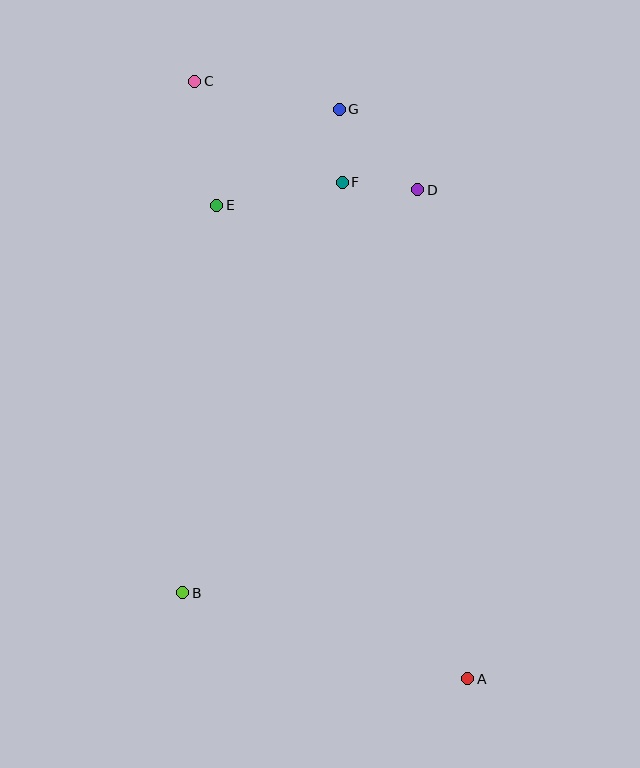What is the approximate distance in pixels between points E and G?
The distance between E and G is approximately 155 pixels.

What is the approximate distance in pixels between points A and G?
The distance between A and G is approximately 584 pixels.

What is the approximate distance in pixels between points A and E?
The distance between A and E is approximately 536 pixels.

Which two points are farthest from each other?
Points A and C are farthest from each other.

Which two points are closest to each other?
Points F and G are closest to each other.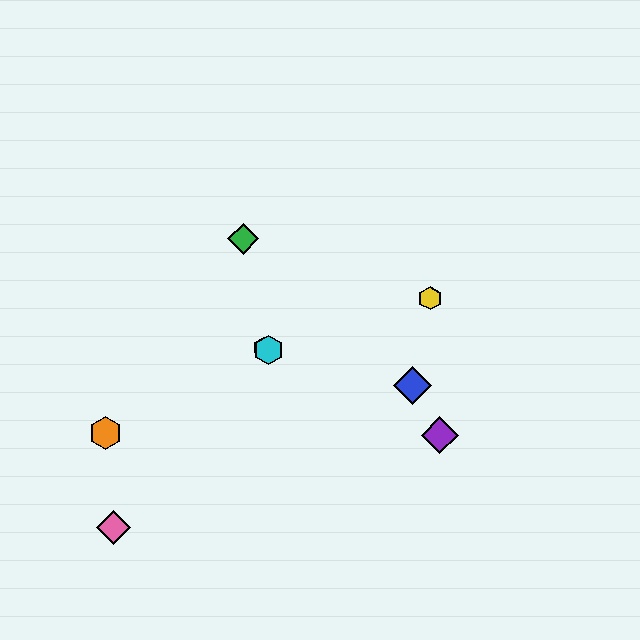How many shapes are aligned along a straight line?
3 shapes (the red hexagon, the purple diamond, the cyan hexagon) are aligned along a straight line.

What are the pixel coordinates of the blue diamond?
The blue diamond is at (412, 386).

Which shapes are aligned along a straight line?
The red hexagon, the purple diamond, the cyan hexagon are aligned along a straight line.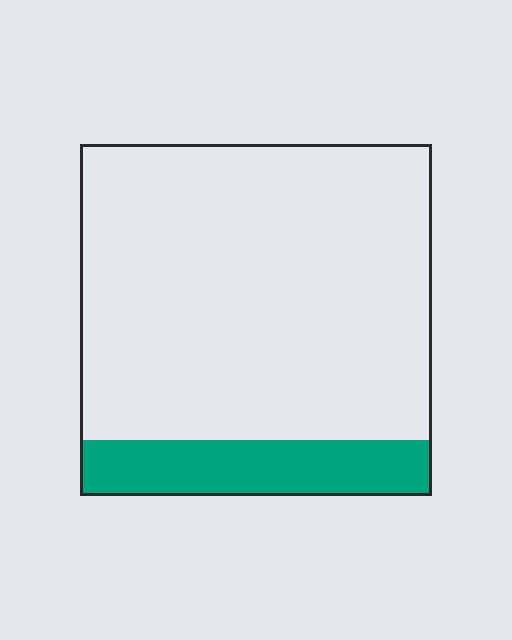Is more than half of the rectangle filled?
No.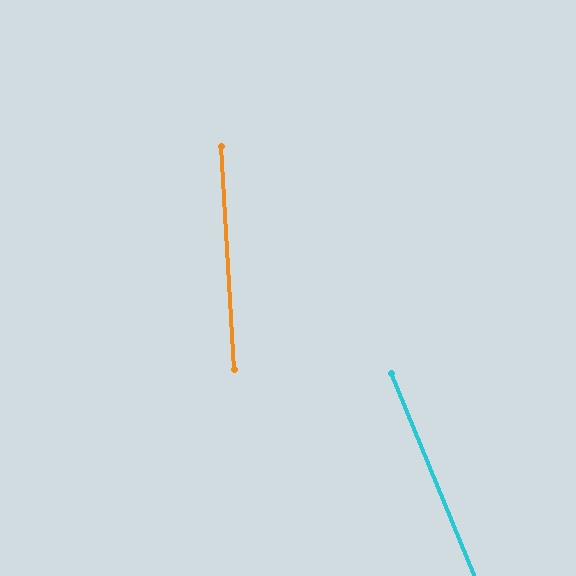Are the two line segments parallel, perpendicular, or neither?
Neither parallel nor perpendicular — they differ by about 19°.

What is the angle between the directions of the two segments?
Approximately 19 degrees.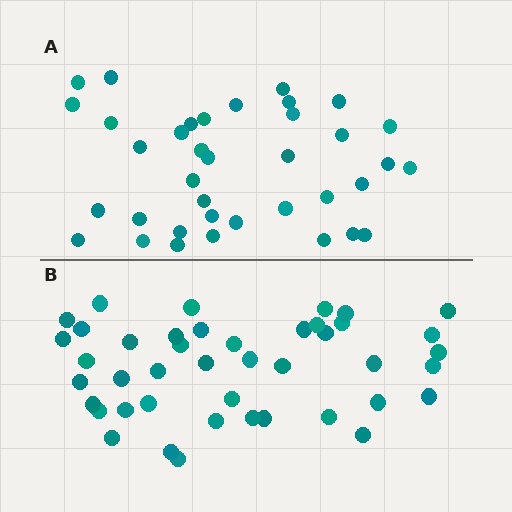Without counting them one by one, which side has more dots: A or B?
Region B (the bottom region) has more dots.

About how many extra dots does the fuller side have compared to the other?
Region B has about 6 more dots than region A.